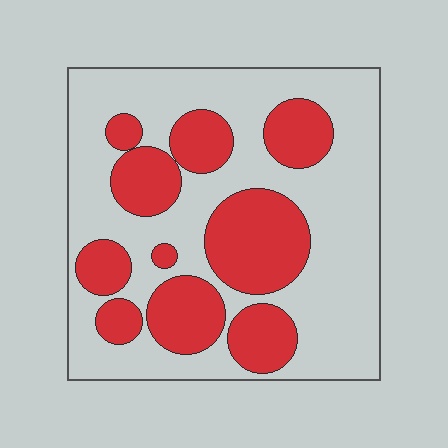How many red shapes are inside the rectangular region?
10.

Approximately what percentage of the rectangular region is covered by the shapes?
Approximately 35%.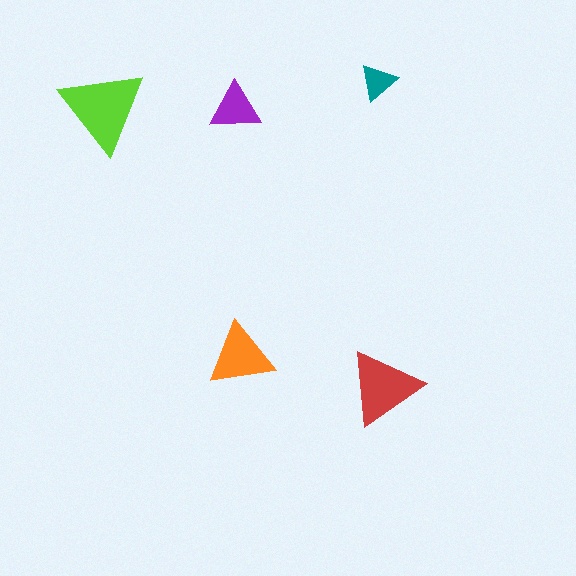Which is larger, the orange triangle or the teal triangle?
The orange one.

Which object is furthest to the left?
The lime triangle is leftmost.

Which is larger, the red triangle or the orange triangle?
The red one.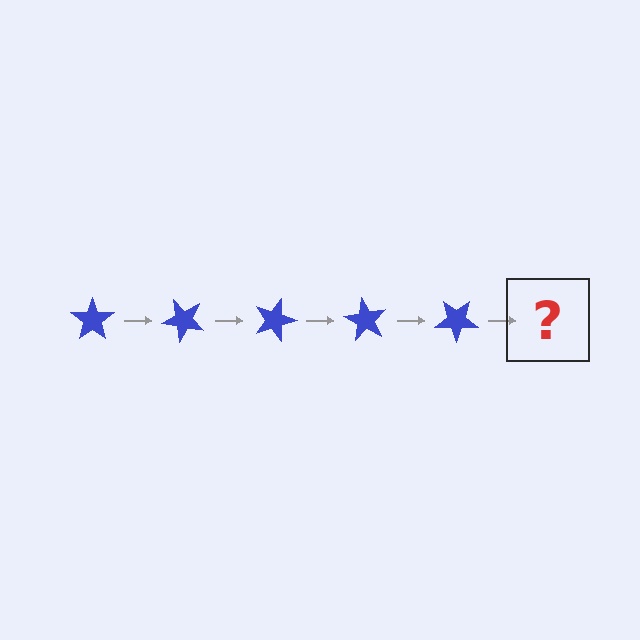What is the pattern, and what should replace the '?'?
The pattern is that the star rotates 45 degrees each step. The '?' should be a blue star rotated 225 degrees.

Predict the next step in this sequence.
The next step is a blue star rotated 225 degrees.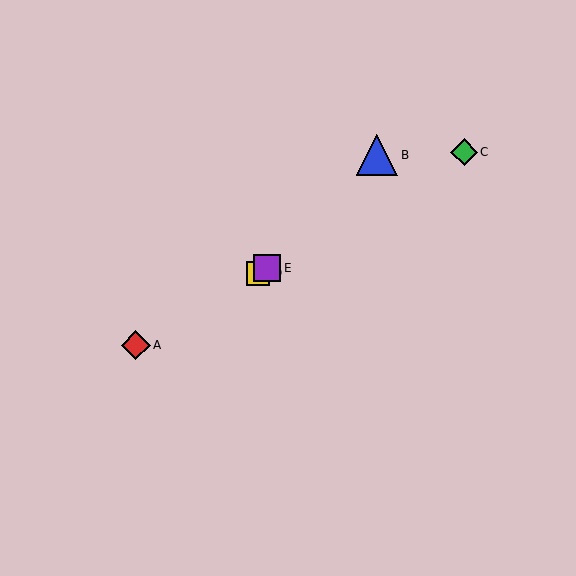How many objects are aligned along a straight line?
4 objects (A, C, D, E) are aligned along a straight line.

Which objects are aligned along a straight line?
Objects A, C, D, E are aligned along a straight line.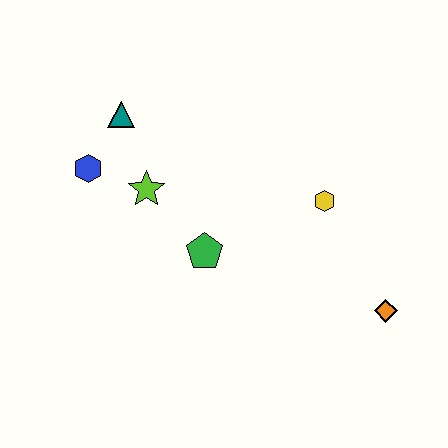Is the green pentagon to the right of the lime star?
Yes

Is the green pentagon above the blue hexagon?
No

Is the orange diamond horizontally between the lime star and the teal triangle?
No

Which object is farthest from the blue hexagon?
The orange diamond is farthest from the blue hexagon.